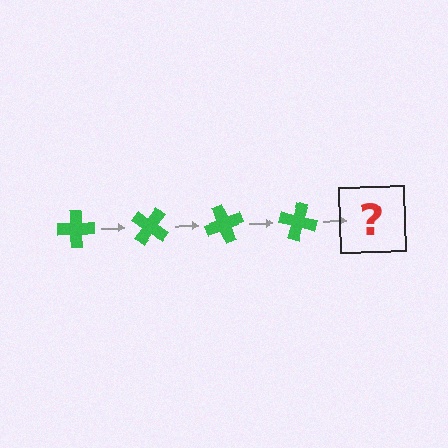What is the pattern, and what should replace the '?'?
The pattern is that the cross rotates 35 degrees each step. The '?' should be a green cross rotated 140 degrees.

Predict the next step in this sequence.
The next step is a green cross rotated 140 degrees.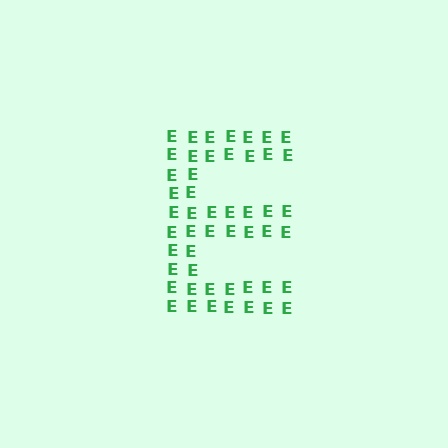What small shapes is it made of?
It is made of small letter E's.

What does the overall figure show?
The overall figure shows the letter E.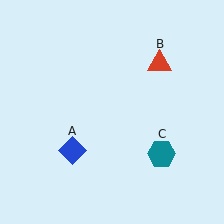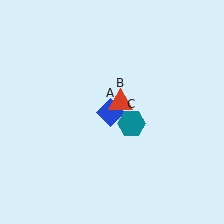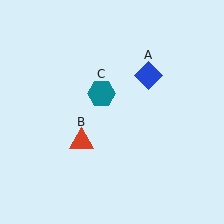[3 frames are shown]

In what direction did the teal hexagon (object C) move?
The teal hexagon (object C) moved up and to the left.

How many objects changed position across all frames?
3 objects changed position: blue diamond (object A), red triangle (object B), teal hexagon (object C).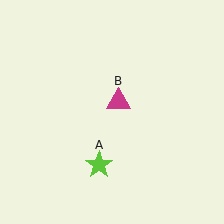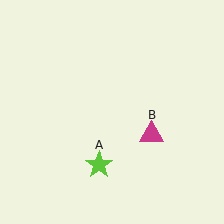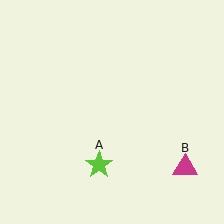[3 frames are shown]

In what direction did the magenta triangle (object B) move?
The magenta triangle (object B) moved down and to the right.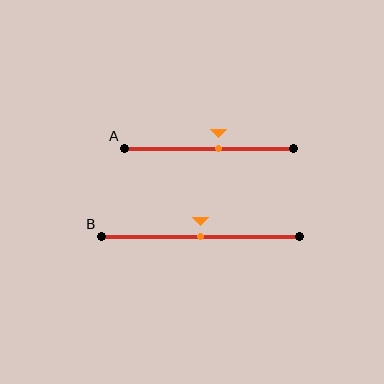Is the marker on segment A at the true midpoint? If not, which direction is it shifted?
No, the marker on segment A is shifted to the right by about 5% of the segment length.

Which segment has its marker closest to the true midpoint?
Segment B has its marker closest to the true midpoint.